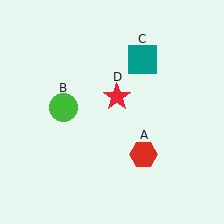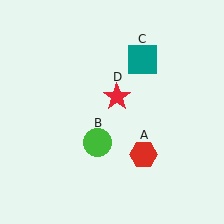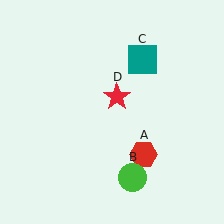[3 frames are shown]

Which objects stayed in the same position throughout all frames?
Red hexagon (object A) and teal square (object C) and red star (object D) remained stationary.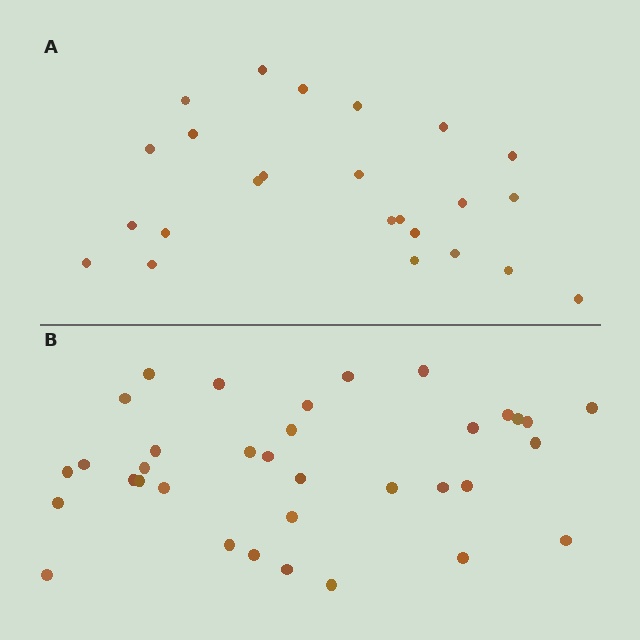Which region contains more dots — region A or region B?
Region B (the bottom region) has more dots.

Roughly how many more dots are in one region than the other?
Region B has roughly 12 or so more dots than region A.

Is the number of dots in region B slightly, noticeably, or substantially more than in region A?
Region B has substantially more. The ratio is roughly 1.5 to 1.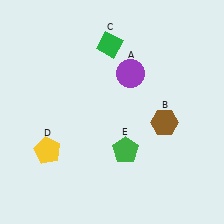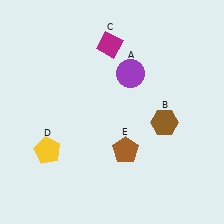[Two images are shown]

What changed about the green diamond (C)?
In Image 1, C is green. In Image 2, it changed to magenta.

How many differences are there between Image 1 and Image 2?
There are 2 differences between the two images.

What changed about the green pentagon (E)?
In Image 1, E is green. In Image 2, it changed to brown.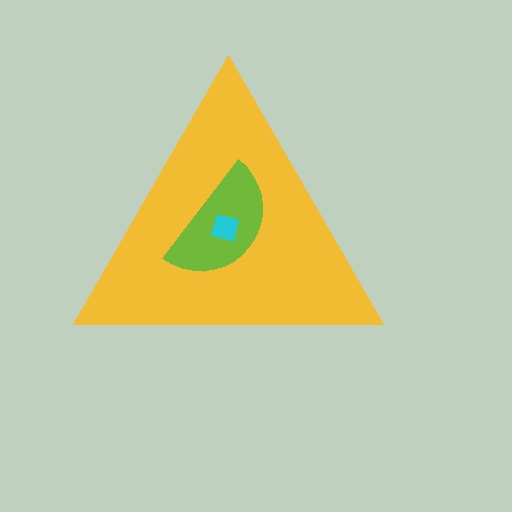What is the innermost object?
The cyan square.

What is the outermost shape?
The yellow triangle.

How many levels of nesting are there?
3.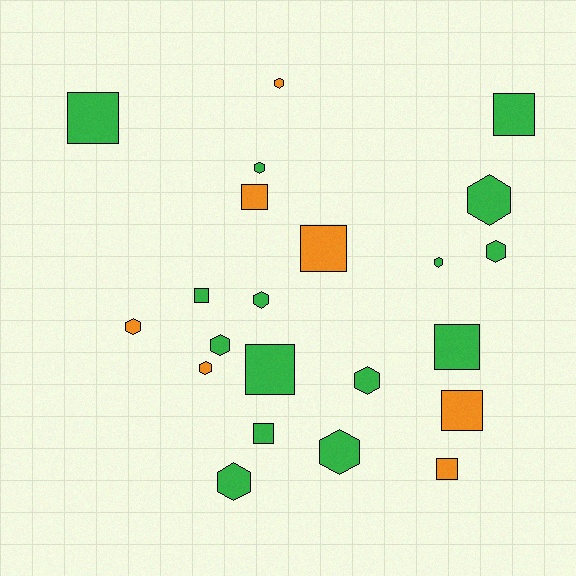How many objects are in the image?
There are 22 objects.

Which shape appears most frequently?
Hexagon, with 12 objects.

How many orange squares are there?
There are 4 orange squares.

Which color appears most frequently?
Green, with 15 objects.